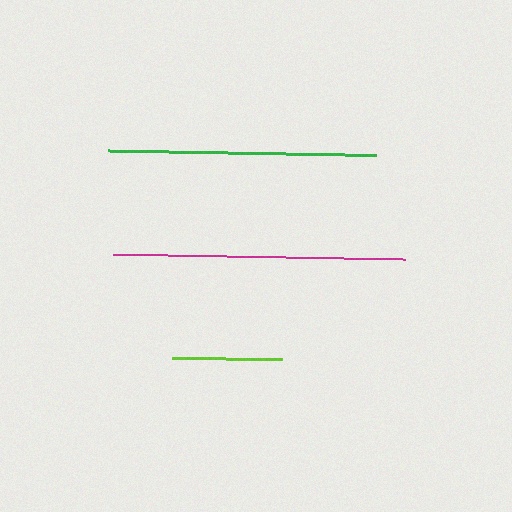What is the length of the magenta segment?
The magenta segment is approximately 291 pixels long.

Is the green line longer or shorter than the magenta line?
The magenta line is longer than the green line.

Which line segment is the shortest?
The lime line is the shortest at approximately 110 pixels.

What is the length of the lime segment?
The lime segment is approximately 110 pixels long.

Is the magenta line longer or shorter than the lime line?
The magenta line is longer than the lime line.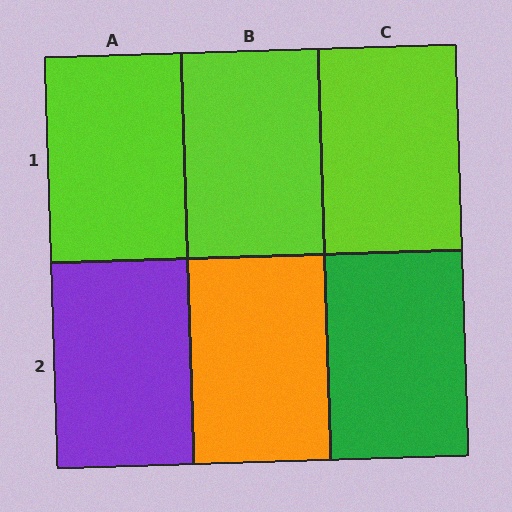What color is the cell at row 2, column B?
Orange.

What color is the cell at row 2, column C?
Green.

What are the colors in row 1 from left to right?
Lime, lime, lime.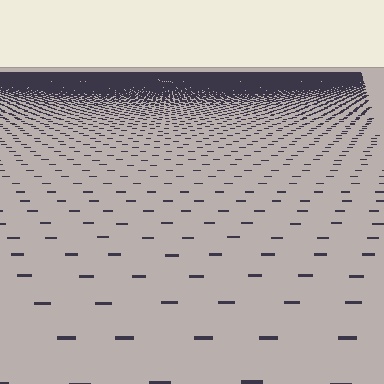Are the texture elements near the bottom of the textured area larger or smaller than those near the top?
Larger. Near the bottom, elements are closer to the viewer and appear at a bigger on-screen size.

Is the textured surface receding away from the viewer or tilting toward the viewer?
The surface is receding away from the viewer. Texture elements get smaller and denser toward the top.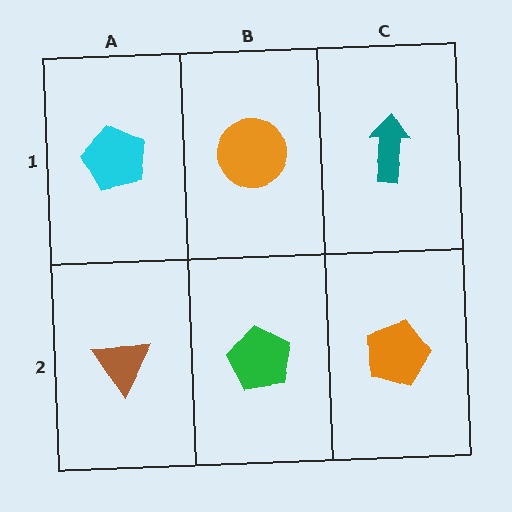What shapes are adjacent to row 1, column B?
A green pentagon (row 2, column B), a cyan pentagon (row 1, column A), a teal arrow (row 1, column C).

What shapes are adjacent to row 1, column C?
An orange pentagon (row 2, column C), an orange circle (row 1, column B).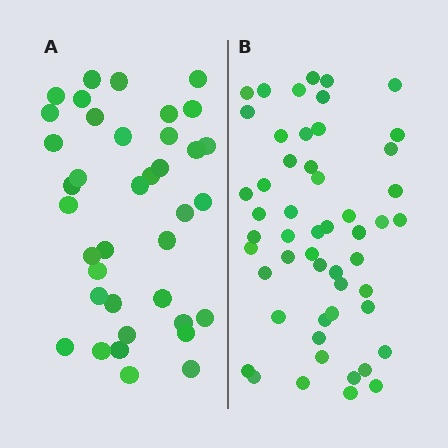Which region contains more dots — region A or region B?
Region B (the right region) has more dots.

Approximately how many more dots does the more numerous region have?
Region B has approximately 15 more dots than region A.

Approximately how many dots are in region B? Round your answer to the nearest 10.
About 50 dots. (The exact count is 52, which rounds to 50.)